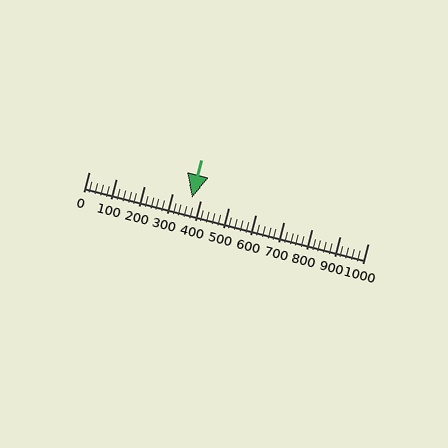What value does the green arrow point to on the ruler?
The green arrow points to approximately 371.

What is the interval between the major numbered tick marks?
The major tick marks are spaced 100 units apart.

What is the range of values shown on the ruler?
The ruler shows values from 0 to 1000.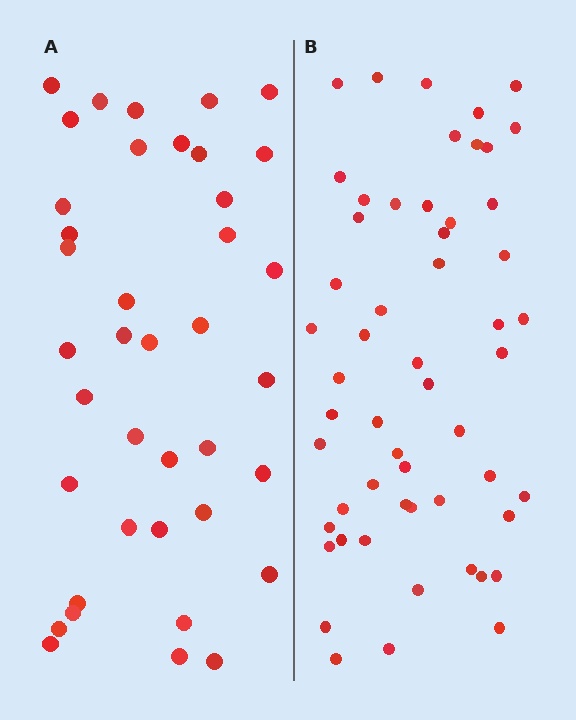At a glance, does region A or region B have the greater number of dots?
Region B (the right region) has more dots.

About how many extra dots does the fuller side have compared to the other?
Region B has approximately 15 more dots than region A.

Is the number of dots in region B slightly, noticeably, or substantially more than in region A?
Region B has noticeably more, but not dramatically so. The ratio is roughly 1.4 to 1.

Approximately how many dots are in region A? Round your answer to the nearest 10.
About 40 dots. (The exact count is 39, which rounds to 40.)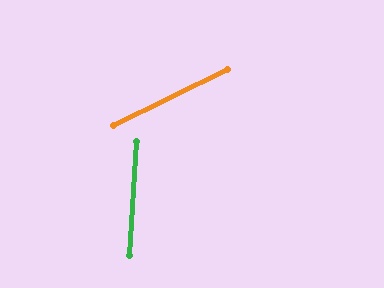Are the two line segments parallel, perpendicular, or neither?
Neither parallel nor perpendicular — they differ by about 60°.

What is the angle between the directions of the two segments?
Approximately 60 degrees.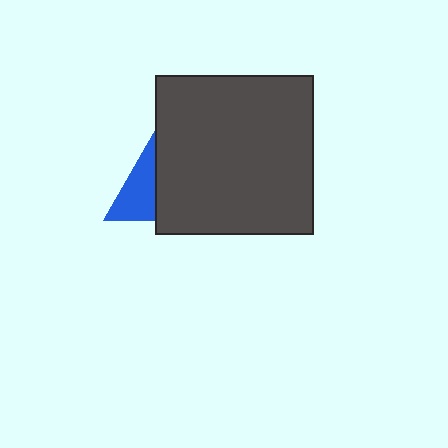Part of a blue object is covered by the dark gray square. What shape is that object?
It is a triangle.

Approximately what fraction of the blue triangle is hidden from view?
Roughly 65% of the blue triangle is hidden behind the dark gray square.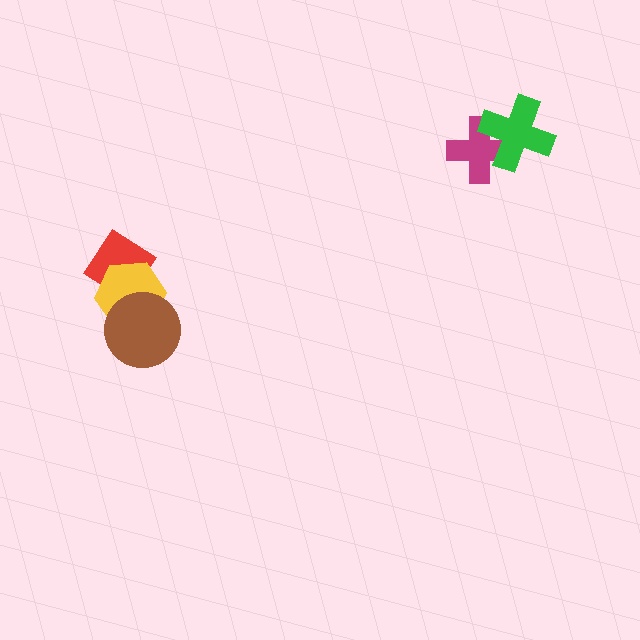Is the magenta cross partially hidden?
Yes, it is partially covered by another shape.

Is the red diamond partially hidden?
Yes, it is partially covered by another shape.